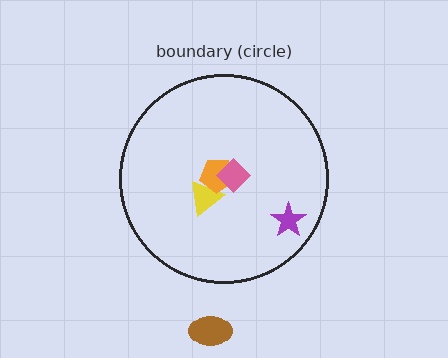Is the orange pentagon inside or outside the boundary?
Inside.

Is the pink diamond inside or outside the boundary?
Inside.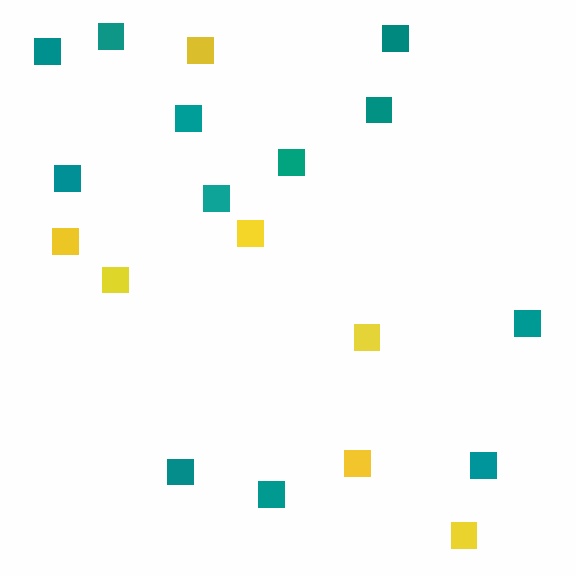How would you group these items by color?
There are 2 groups: one group of teal squares (12) and one group of yellow squares (7).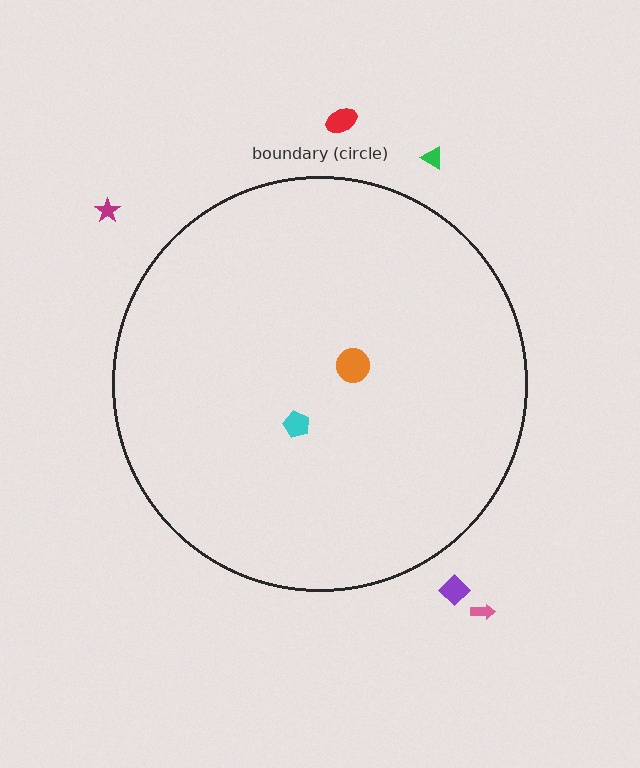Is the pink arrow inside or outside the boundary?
Outside.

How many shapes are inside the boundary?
2 inside, 5 outside.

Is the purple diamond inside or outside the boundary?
Outside.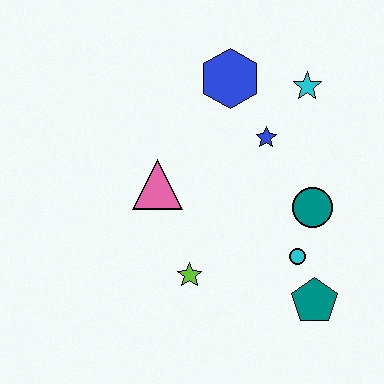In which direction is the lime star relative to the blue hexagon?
The lime star is below the blue hexagon.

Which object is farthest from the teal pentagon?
The blue hexagon is farthest from the teal pentagon.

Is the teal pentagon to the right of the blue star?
Yes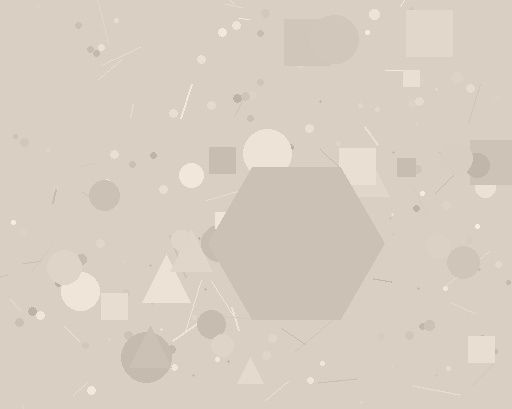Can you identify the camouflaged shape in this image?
The camouflaged shape is a hexagon.